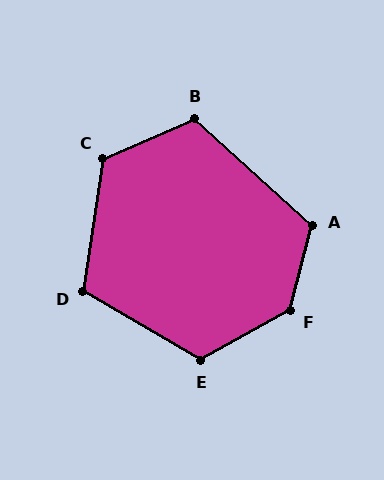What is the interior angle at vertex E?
Approximately 120 degrees (obtuse).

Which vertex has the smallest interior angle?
D, at approximately 112 degrees.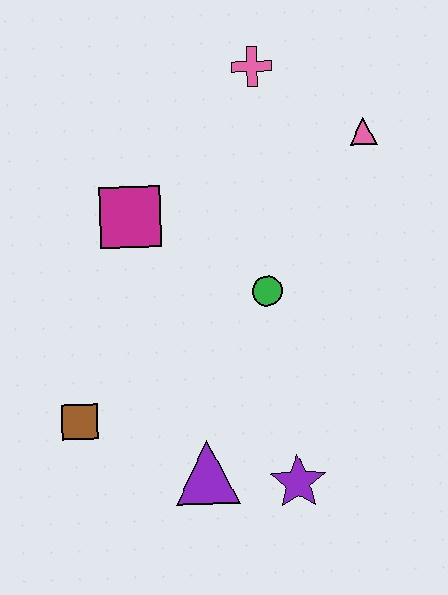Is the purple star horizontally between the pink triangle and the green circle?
Yes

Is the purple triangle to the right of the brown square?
Yes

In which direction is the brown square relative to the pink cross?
The brown square is below the pink cross.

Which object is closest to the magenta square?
The green circle is closest to the magenta square.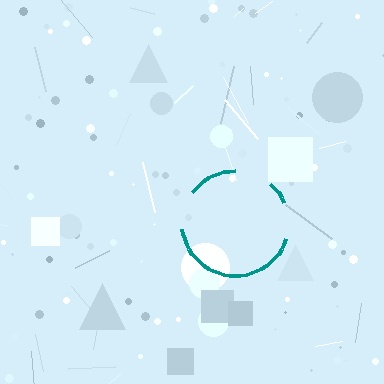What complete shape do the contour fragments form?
The contour fragments form a circle.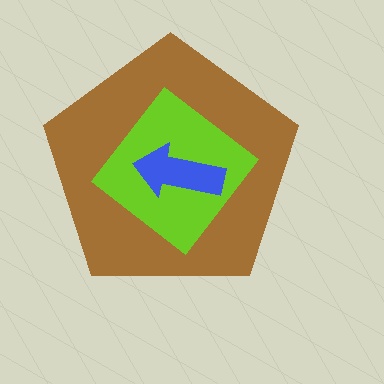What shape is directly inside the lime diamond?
The blue arrow.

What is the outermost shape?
The brown pentagon.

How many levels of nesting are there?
3.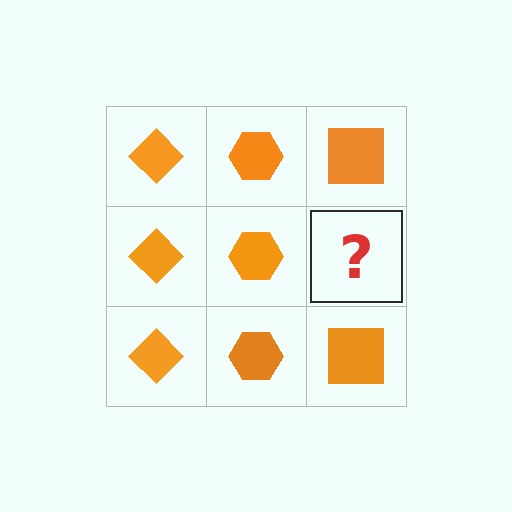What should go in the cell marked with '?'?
The missing cell should contain an orange square.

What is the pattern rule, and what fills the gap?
The rule is that each column has a consistent shape. The gap should be filled with an orange square.